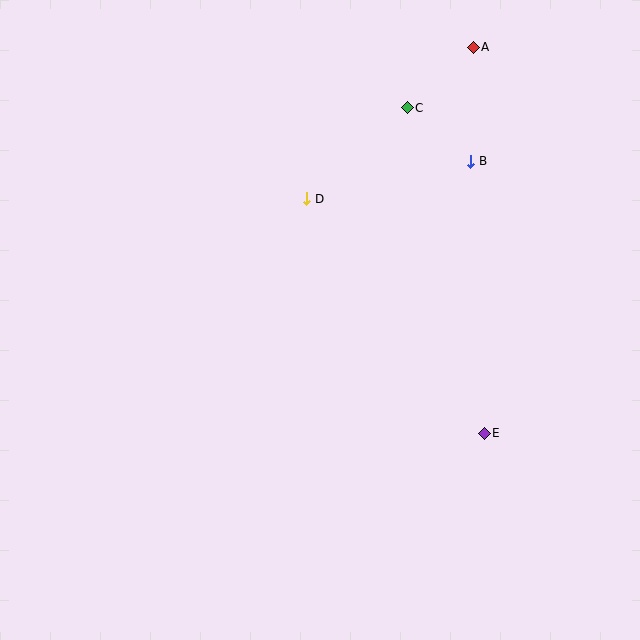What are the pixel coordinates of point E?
Point E is at (484, 433).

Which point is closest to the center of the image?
Point D at (307, 199) is closest to the center.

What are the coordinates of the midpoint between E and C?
The midpoint between E and C is at (446, 271).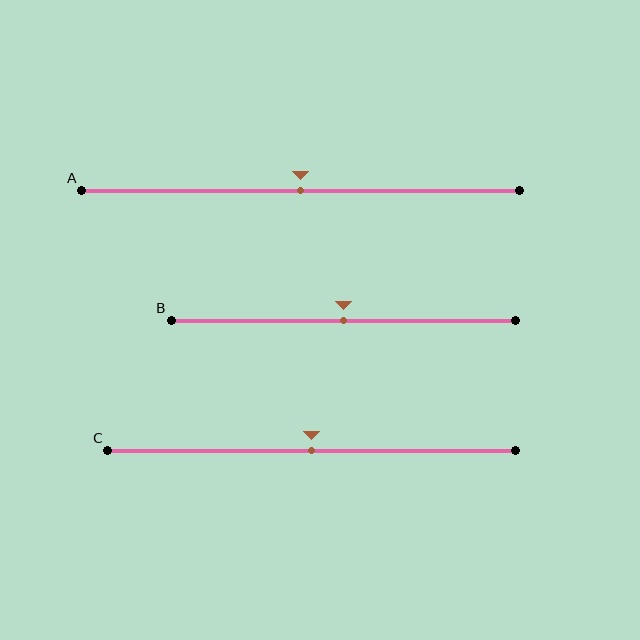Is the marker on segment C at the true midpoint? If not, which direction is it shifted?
Yes, the marker on segment C is at the true midpoint.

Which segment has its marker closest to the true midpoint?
Segment A has its marker closest to the true midpoint.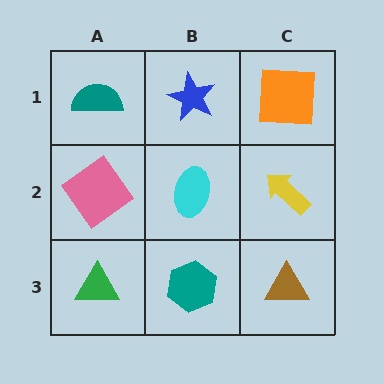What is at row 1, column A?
A teal semicircle.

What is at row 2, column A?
A pink diamond.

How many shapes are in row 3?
3 shapes.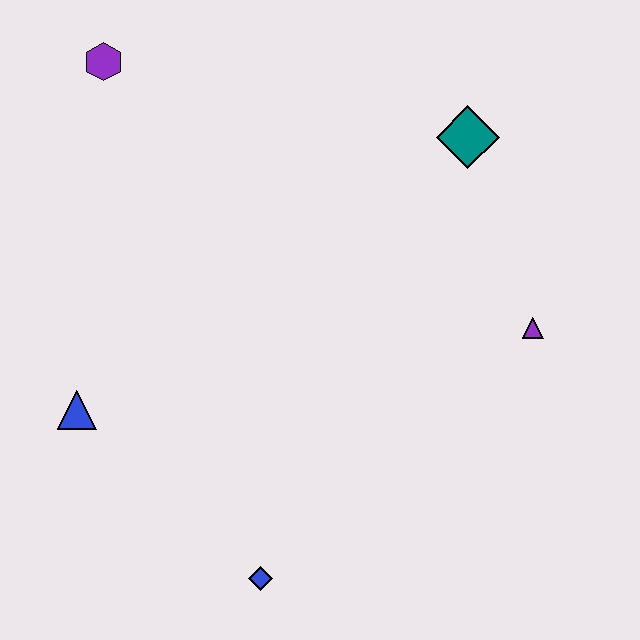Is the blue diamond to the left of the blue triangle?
No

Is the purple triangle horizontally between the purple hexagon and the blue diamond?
No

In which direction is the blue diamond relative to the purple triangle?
The blue diamond is to the left of the purple triangle.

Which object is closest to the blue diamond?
The blue triangle is closest to the blue diamond.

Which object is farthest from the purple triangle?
The purple hexagon is farthest from the purple triangle.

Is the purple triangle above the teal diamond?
No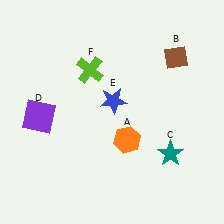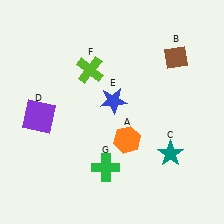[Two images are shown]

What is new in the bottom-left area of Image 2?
A green cross (G) was added in the bottom-left area of Image 2.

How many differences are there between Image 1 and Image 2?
There is 1 difference between the two images.